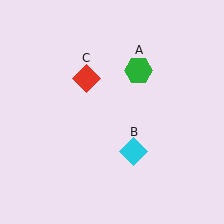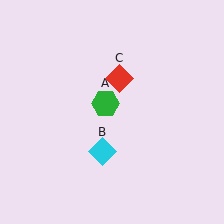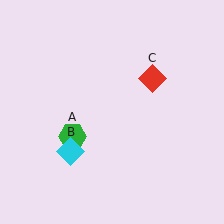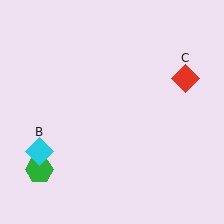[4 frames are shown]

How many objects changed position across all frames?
3 objects changed position: green hexagon (object A), cyan diamond (object B), red diamond (object C).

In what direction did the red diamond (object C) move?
The red diamond (object C) moved right.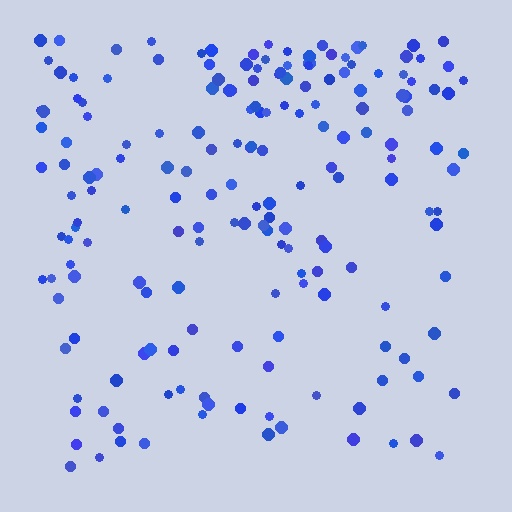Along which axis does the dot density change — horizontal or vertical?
Vertical.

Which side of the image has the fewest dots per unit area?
The bottom.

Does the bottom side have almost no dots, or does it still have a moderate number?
Still a moderate number, just noticeably fewer than the top.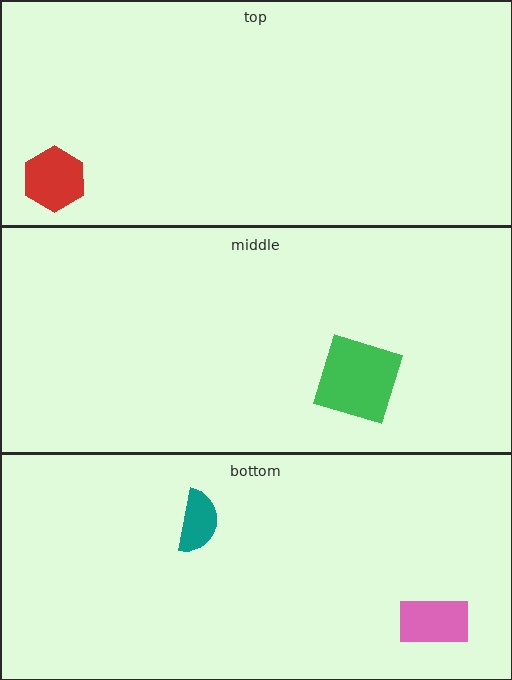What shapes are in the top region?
The red hexagon.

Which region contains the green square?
The middle region.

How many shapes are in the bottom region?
2.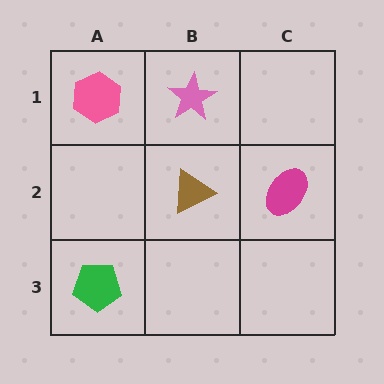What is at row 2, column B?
A brown triangle.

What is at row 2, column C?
A magenta ellipse.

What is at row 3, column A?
A green pentagon.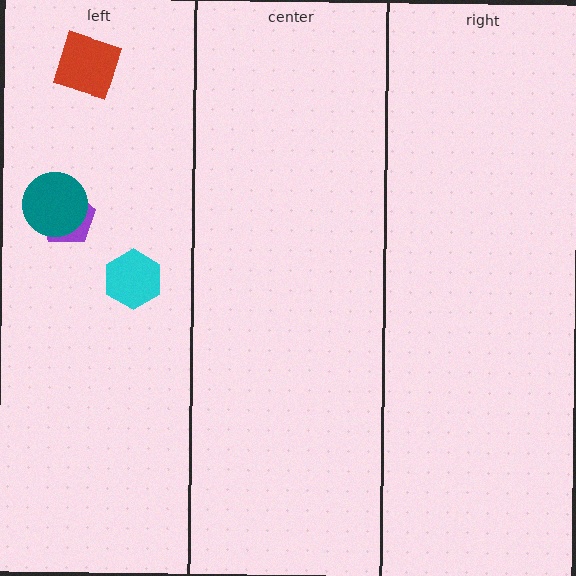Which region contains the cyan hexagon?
The left region.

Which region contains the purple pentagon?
The left region.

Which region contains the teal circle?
The left region.